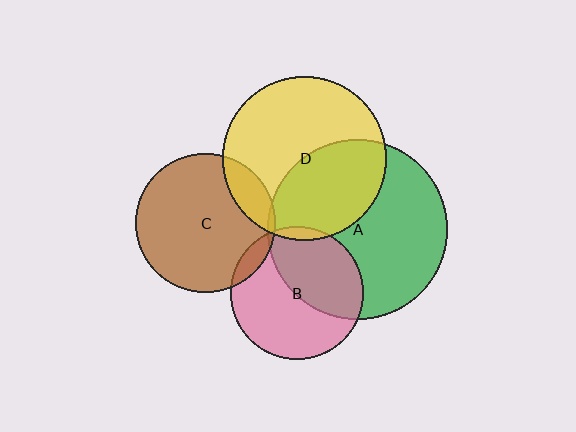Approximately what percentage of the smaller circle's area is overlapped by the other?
Approximately 45%.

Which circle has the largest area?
Circle A (green).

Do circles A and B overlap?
Yes.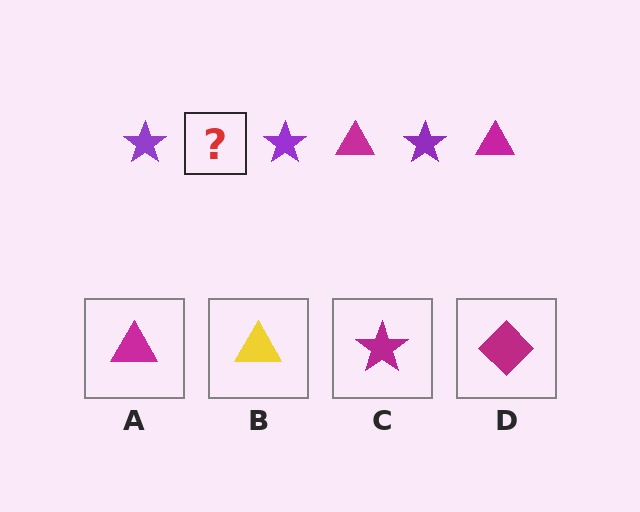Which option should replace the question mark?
Option A.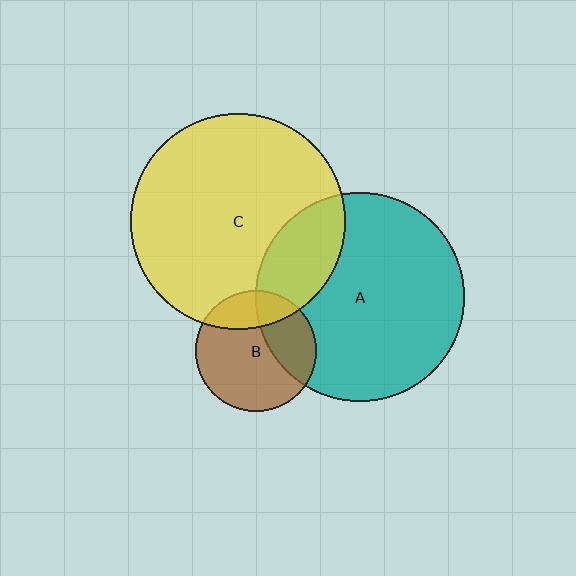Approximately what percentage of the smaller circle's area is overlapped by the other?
Approximately 20%.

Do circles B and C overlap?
Yes.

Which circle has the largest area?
Circle C (yellow).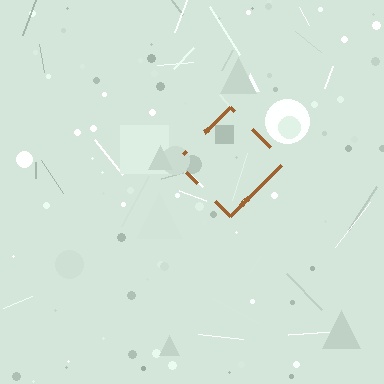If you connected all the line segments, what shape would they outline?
They would outline a diamond.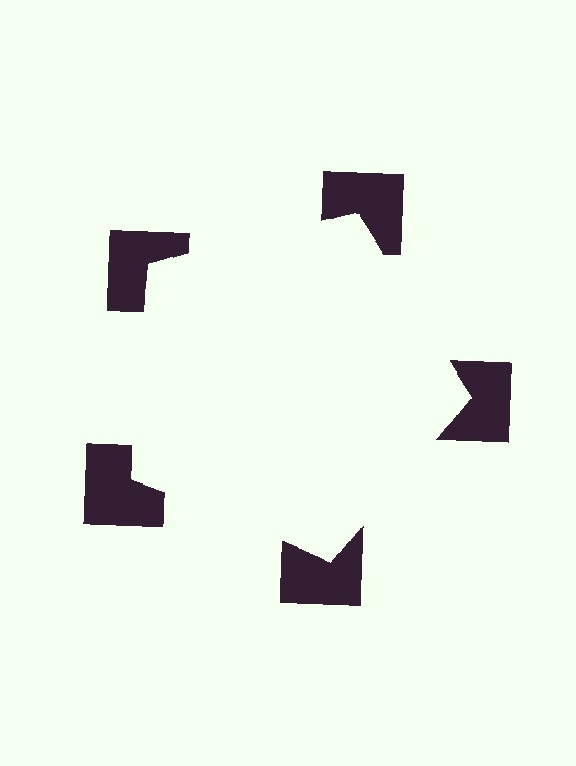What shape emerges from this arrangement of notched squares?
An illusory pentagon — its edges are inferred from the aligned wedge cuts in the notched squares, not physically drawn.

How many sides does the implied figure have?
5 sides.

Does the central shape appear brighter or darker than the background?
It typically appears slightly brighter than the background, even though no actual brightness change is drawn.